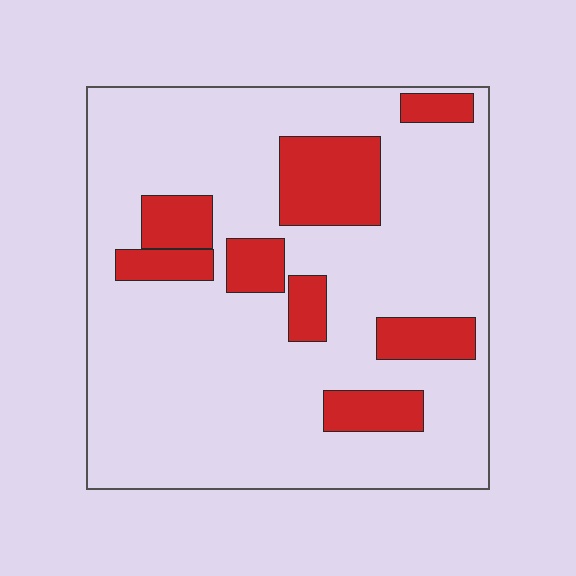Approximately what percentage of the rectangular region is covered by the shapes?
Approximately 20%.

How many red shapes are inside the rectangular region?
8.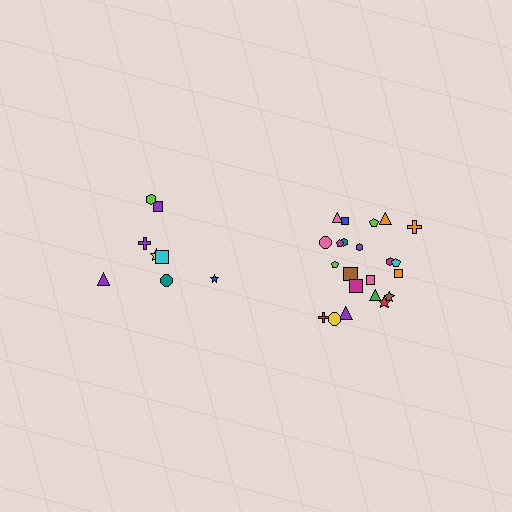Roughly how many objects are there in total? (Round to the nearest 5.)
Roughly 30 objects in total.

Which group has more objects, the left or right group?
The right group.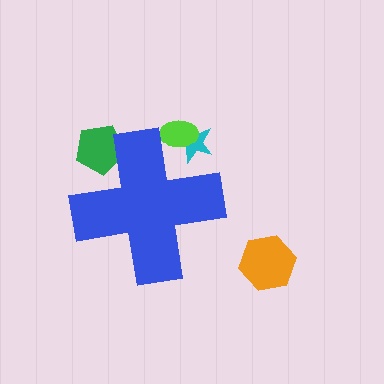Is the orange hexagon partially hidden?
No, the orange hexagon is fully visible.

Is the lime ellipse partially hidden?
Yes, the lime ellipse is partially hidden behind the blue cross.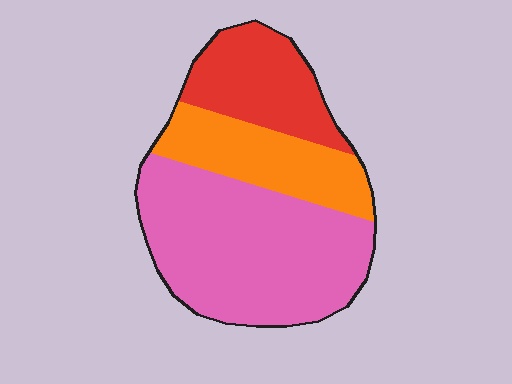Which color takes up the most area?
Pink, at roughly 55%.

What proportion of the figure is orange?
Orange takes up about one quarter (1/4) of the figure.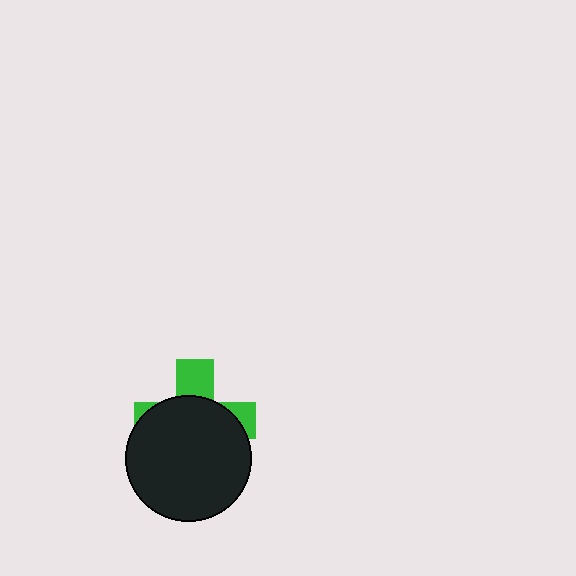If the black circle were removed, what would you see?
You would see the complete green cross.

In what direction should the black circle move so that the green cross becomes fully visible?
The black circle should move down. That is the shortest direction to clear the overlap and leave the green cross fully visible.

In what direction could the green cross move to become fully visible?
The green cross could move up. That would shift it out from behind the black circle entirely.